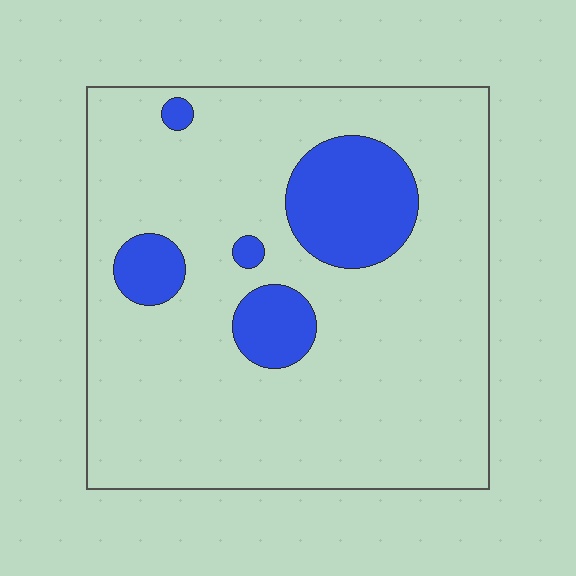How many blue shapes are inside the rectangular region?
5.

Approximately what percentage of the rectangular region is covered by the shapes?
Approximately 15%.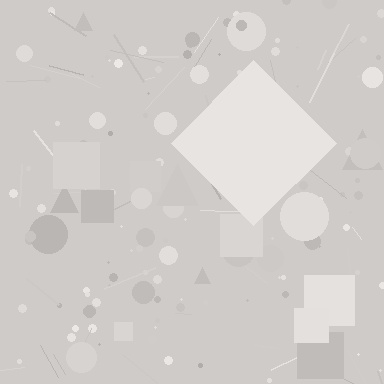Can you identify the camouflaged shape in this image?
The camouflaged shape is a diamond.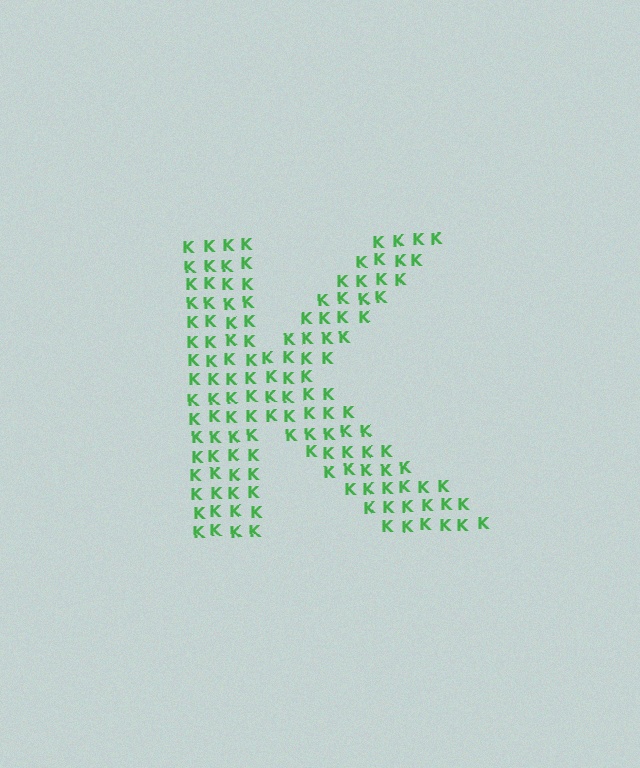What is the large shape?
The large shape is the letter K.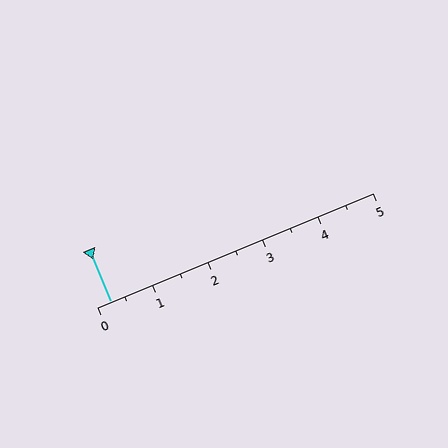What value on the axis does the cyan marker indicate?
The marker indicates approximately 0.2.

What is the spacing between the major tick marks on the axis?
The major ticks are spaced 1 apart.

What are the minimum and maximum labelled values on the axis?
The axis runs from 0 to 5.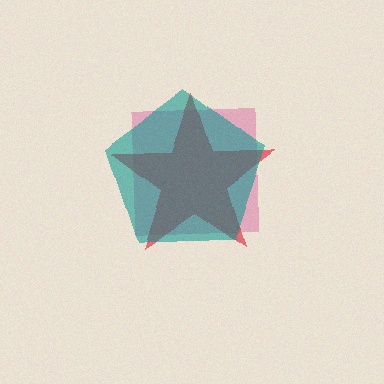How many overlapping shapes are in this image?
There are 3 overlapping shapes in the image.